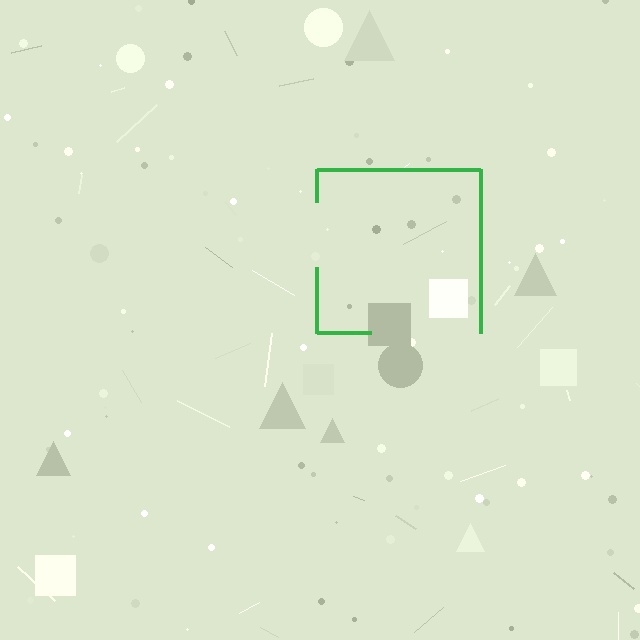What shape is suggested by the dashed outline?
The dashed outline suggests a square.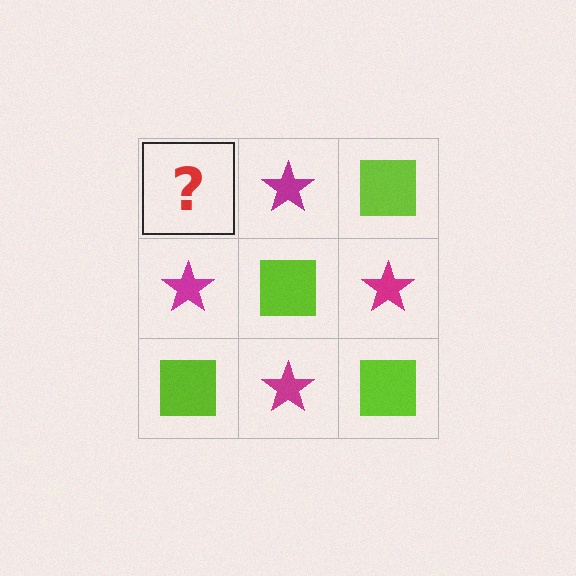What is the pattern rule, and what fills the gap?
The rule is that it alternates lime square and magenta star in a checkerboard pattern. The gap should be filled with a lime square.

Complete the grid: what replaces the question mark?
The question mark should be replaced with a lime square.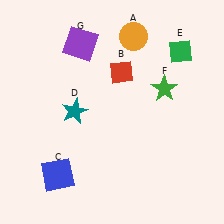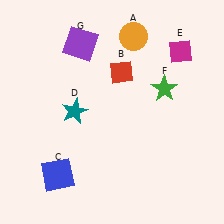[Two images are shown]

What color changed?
The diamond (E) changed from green in Image 1 to magenta in Image 2.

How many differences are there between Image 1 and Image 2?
There is 1 difference between the two images.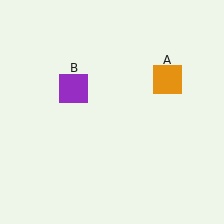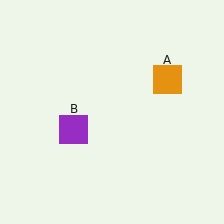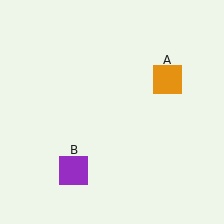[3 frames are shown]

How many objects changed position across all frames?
1 object changed position: purple square (object B).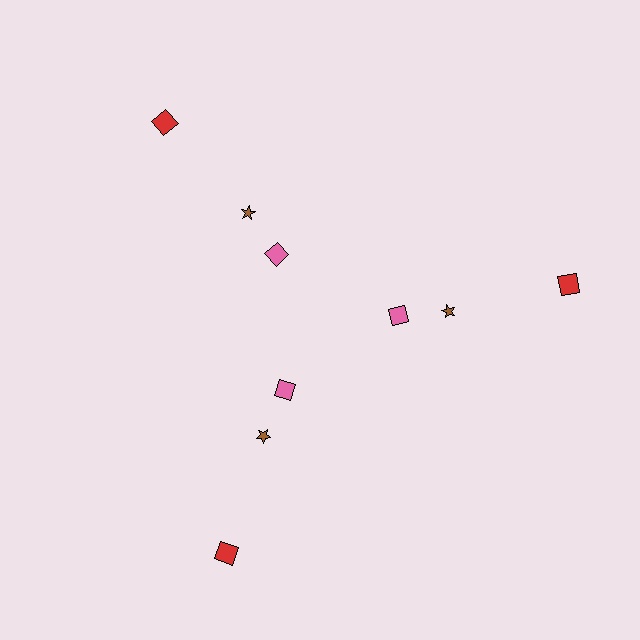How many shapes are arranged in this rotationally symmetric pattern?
There are 9 shapes, arranged in 3 groups of 3.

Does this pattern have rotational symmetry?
Yes, this pattern has 3-fold rotational symmetry. It looks the same after rotating 120 degrees around the center.